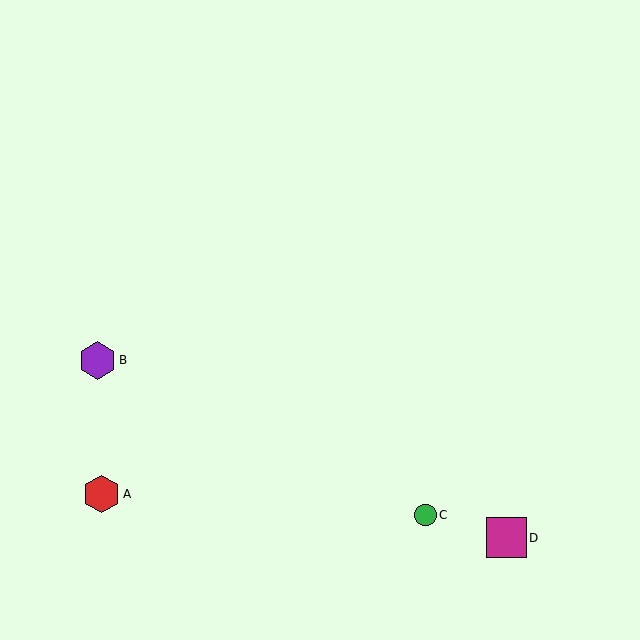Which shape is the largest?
The magenta square (labeled D) is the largest.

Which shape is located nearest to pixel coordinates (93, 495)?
The red hexagon (labeled A) at (102, 494) is nearest to that location.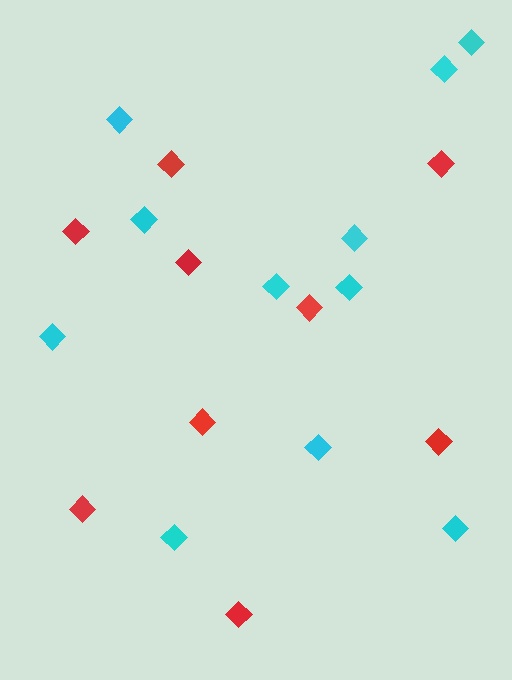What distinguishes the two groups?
There are 2 groups: one group of red diamonds (9) and one group of cyan diamonds (11).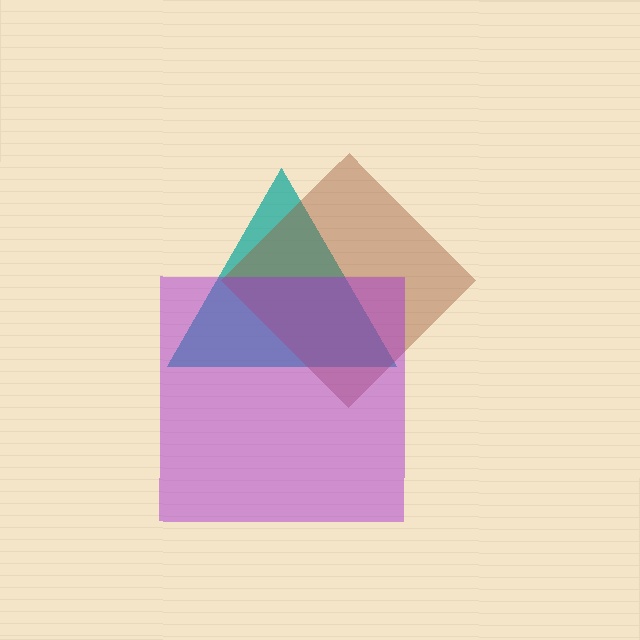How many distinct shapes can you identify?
There are 3 distinct shapes: a teal triangle, a brown diamond, a purple square.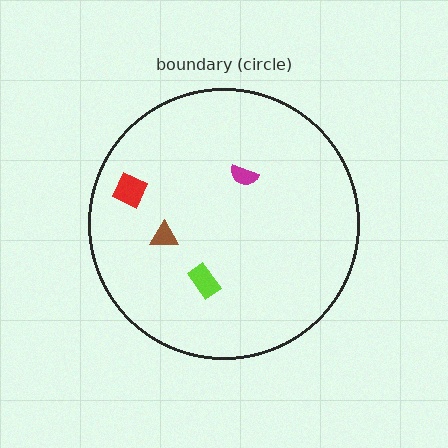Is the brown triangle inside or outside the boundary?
Inside.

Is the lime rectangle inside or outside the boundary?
Inside.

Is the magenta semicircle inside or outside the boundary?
Inside.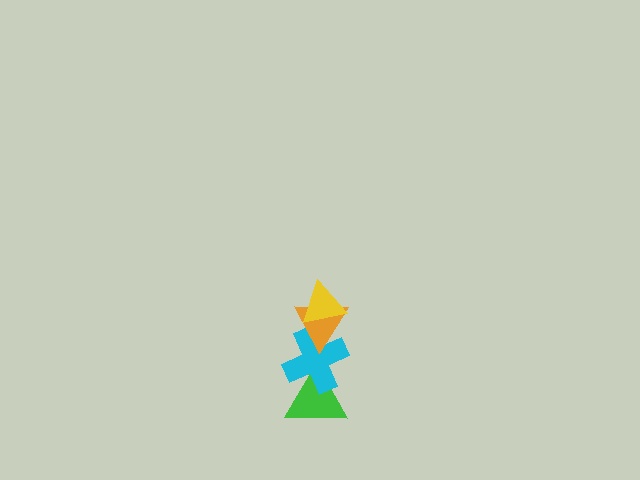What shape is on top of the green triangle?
The cyan cross is on top of the green triangle.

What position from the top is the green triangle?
The green triangle is 4th from the top.